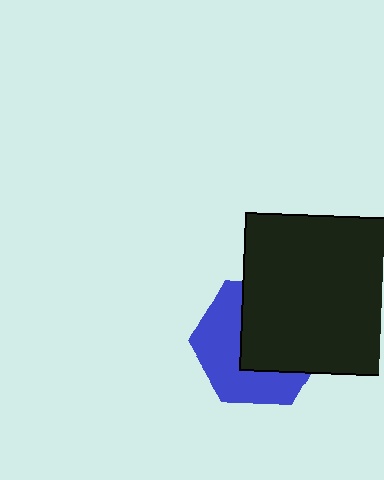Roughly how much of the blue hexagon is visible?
About half of it is visible (roughly 48%).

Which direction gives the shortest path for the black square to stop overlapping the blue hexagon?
Moving toward the upper-right gives the shortest separation.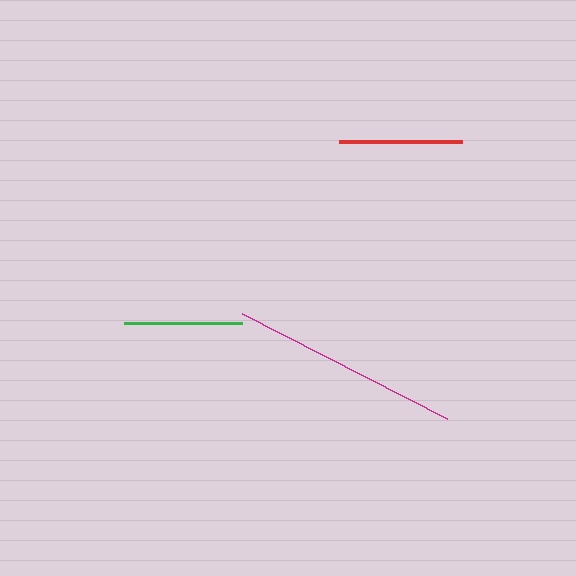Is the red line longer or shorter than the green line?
The red line is longer than the green line.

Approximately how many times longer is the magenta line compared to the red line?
The magenta line is approximately 1.9 times the length of the red line.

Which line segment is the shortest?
The green line is the shortest at approximately 118 pixels.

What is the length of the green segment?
The green segment is approximately 118 pixels long.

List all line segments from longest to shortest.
From longest to shortest: magenta, red, green.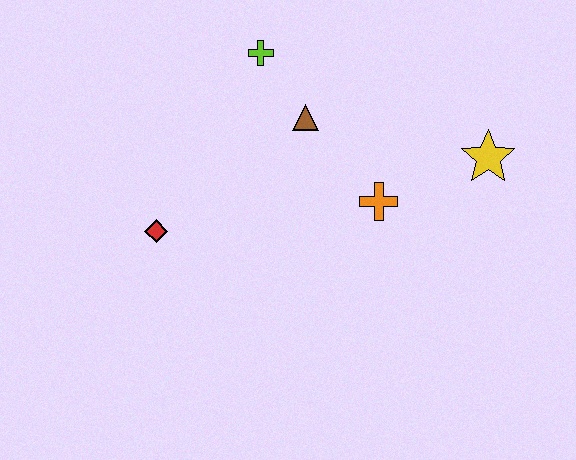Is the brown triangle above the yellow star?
Yes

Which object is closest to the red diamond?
The brown triangle is closest to the red diamond.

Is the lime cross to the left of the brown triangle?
Yes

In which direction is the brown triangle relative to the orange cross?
The brown triangle is above the orange cross.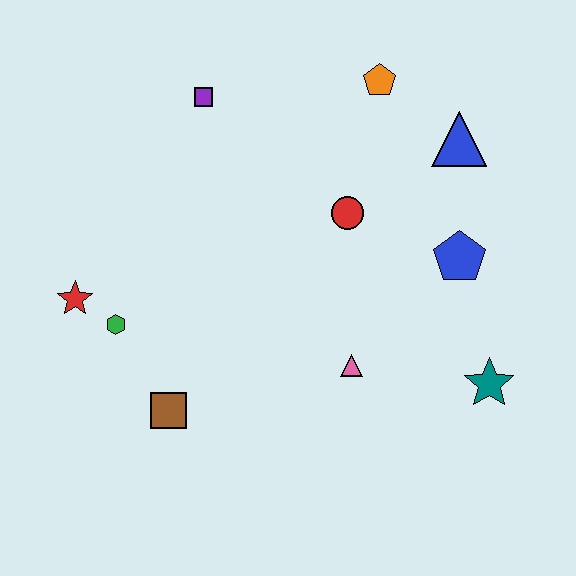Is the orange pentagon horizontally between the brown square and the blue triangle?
Yes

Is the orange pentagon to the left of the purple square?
No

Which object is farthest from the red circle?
The red star is farthest from the red circle.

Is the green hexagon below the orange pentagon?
Yes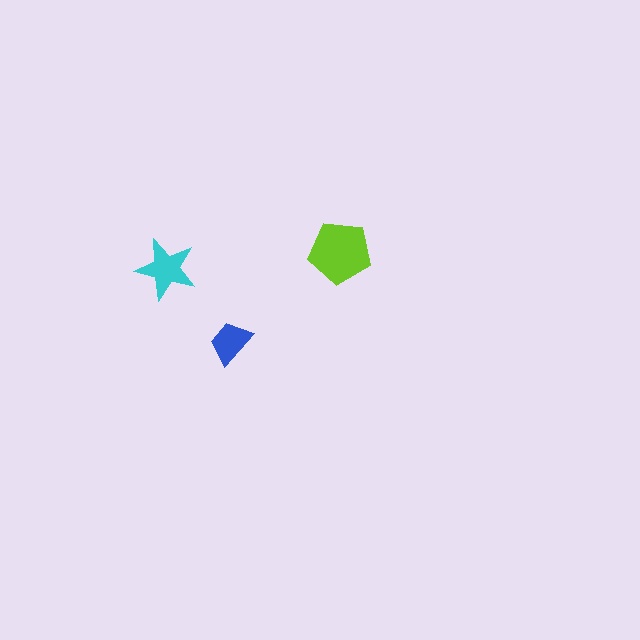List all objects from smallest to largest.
The blue trapezoid, the cyan star, the lime pentagon.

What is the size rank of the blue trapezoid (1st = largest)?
3rd.